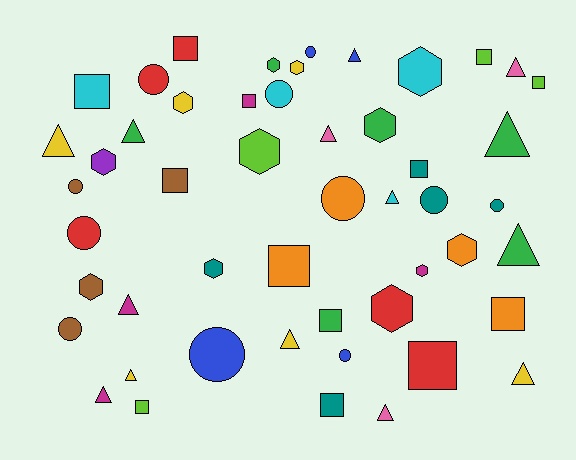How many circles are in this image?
There are 11 circles.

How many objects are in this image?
There are 50 objects.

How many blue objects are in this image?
There are 4 blue objects.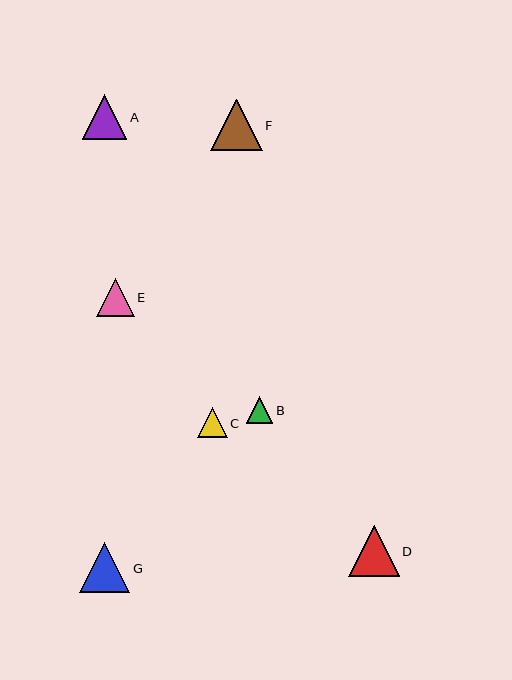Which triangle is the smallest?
Triangle B is the smallest with a size of approximately 27 pixels.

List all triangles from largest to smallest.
From largest to smallest: F, D, G, A, E, C, B.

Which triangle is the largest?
Triangle F is the largest with a size of approximately 51 pixels.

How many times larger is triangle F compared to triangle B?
Triangle F is approximately 1.9 times the size of triangle B.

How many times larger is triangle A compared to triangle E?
Triangle A is approximately 1.2 times the size of triangle E.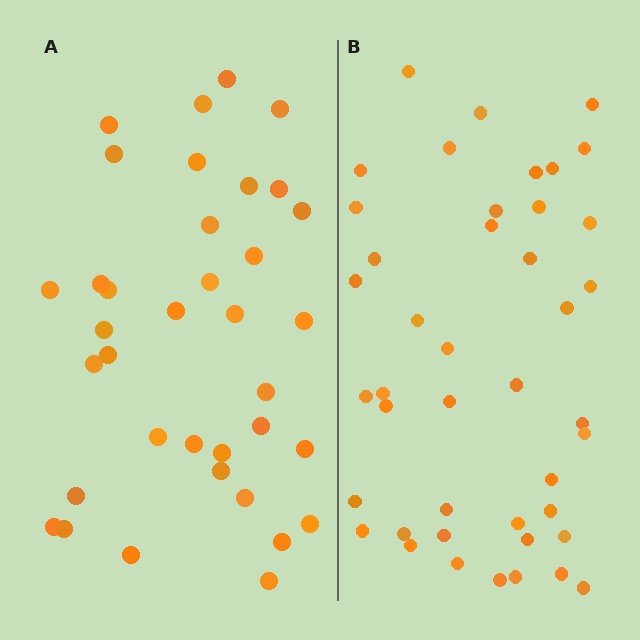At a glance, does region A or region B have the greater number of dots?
Region B (the right region) has more dots.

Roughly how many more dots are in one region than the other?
Region B has roughly 8 or so more dots than region A.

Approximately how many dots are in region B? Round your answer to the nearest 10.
About 40 dots. (The exact count is 43, which rounds to 40.)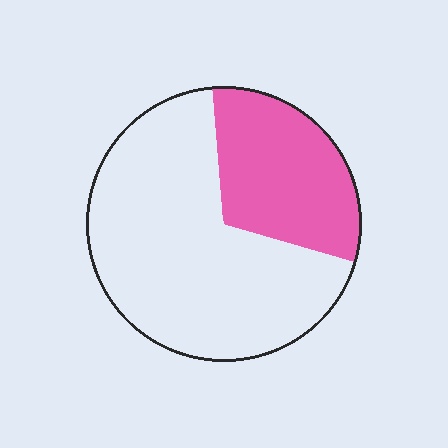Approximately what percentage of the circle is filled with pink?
Approximately 30%.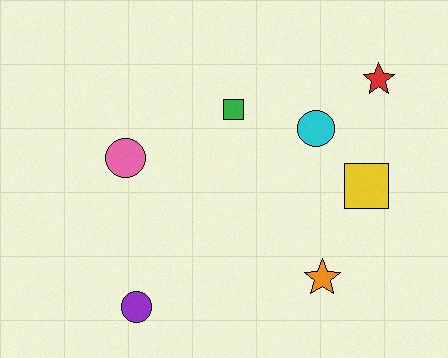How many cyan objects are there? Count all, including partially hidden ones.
There is 1 cyan object.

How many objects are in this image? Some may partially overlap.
There are 7 objects.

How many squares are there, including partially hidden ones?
There are 2 squares.